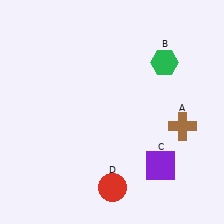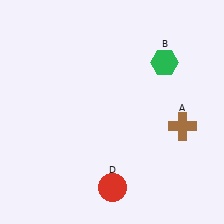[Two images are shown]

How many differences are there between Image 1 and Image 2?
There is 1 difference between the two images.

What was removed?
The purple square (C) was removed in Image 2.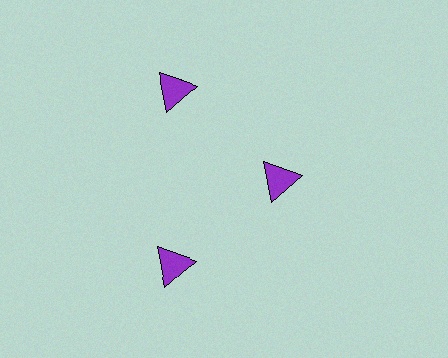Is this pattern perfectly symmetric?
No. The 3 purple triangles are arranged in a ring, but one element near the 3 o'clock position is pulled inward toward the center, breaking the 3-fold rotational symmetry.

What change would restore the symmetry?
The symmetry would be restored by moving it outward, back onto the ring so that all 3 triangles sit at equal angles and equal distance from the center.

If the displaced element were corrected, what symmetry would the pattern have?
It would have 3-fold rotational symmetry — the pattern would map onto itself every 120 degrees.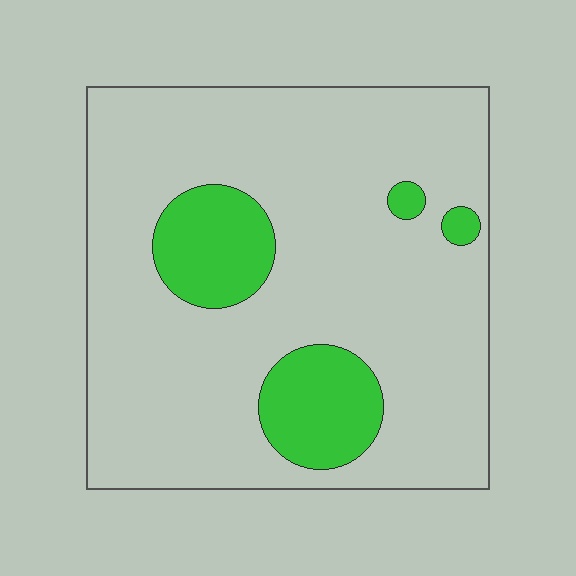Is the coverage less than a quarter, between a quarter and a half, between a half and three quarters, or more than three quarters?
Less than a quarter.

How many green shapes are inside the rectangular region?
4.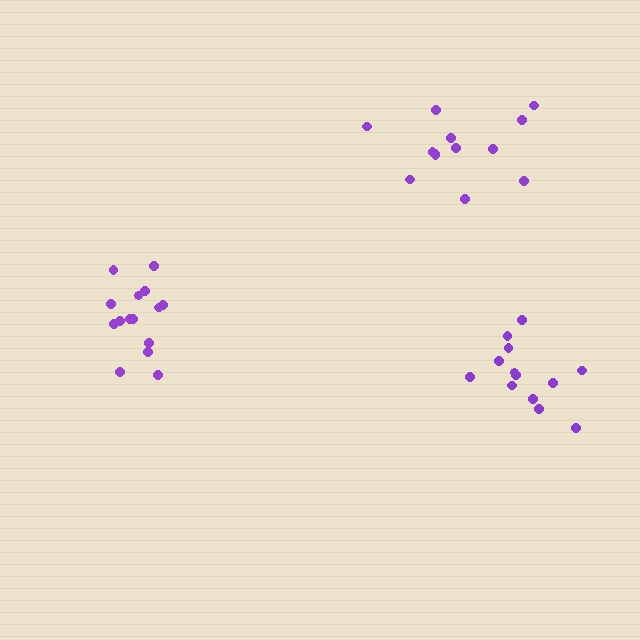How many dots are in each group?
Group 1: 13 dots, Group 2: 13 dots, Group 3: 15 dots (41 total).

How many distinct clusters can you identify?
There are 3 distinct clusters.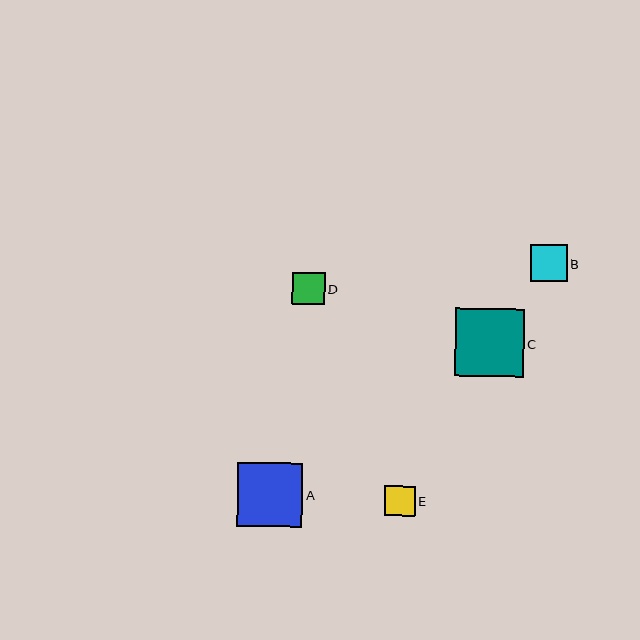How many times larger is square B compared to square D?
Square B is approximately 1.1 times the size of square D.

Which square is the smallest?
Square E is the smallest with a size of approximately 30 pixels.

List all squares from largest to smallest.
From largest to smallest: C, A, B, D, E.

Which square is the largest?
Square C is the largest with a size of approximately 69 pixels.